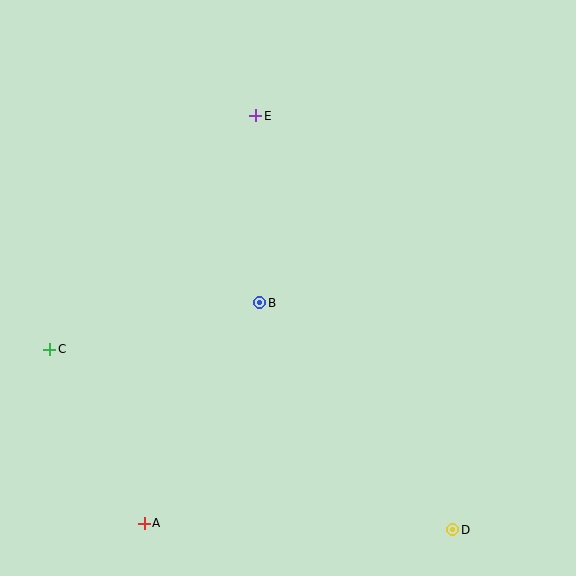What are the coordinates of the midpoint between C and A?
The midpoint between C and A is at (97, 436).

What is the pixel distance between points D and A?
The distance between D and A is 308 pixels.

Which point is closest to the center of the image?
Point B at (260, 303) is closest to the center.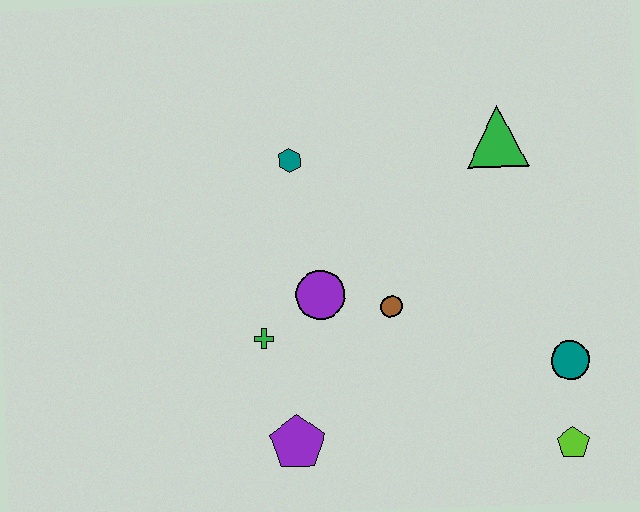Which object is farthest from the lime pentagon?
The teal hexagon is farthest from the lime pentagon.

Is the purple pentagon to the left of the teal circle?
Yes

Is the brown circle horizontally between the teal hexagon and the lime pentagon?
Yes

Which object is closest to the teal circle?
The lime pentagon is closest to the teal circle.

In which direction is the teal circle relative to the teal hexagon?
The teal circle is to the right of the teal hexagon.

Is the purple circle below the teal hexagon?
Yes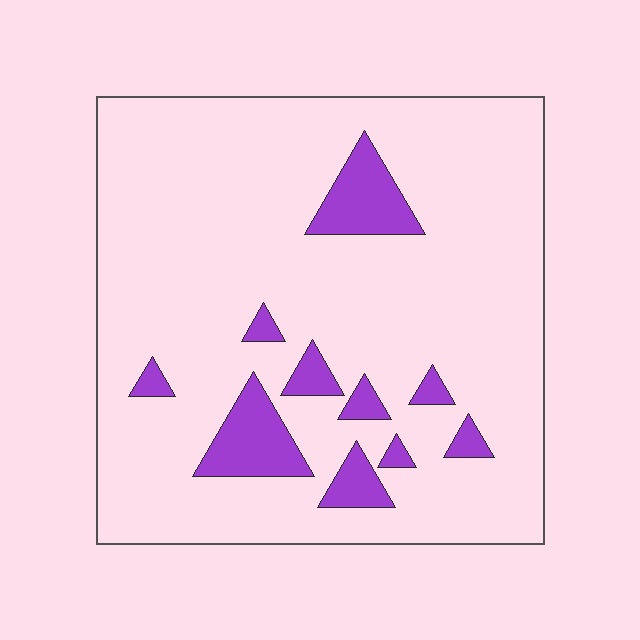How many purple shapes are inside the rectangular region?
10.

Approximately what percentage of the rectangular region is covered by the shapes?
Approximately 10%.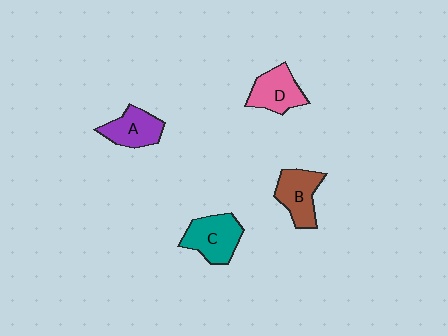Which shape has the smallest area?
Shape A (purple).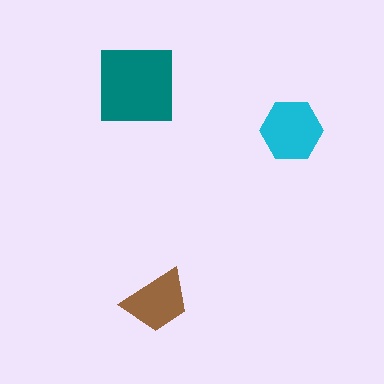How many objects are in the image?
There are 3 objects in the image.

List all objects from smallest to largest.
The brown trapezoid, the cyan hexagon, the teal square.